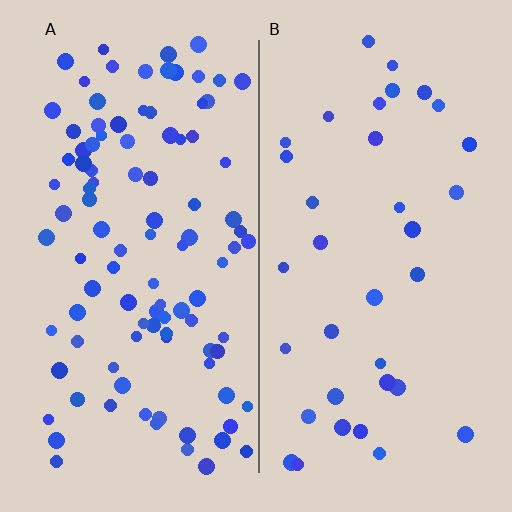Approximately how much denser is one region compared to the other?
Approximately 2.9× — region A over region B.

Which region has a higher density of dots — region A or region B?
A (the left).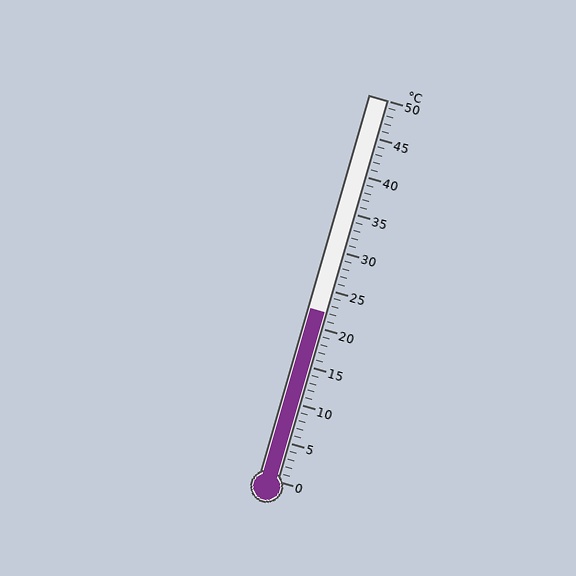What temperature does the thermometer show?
The thermometer shows approximately 22°C.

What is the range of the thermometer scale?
The thermometer scale ranges from 0°C to 50°C.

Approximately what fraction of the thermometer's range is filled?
The thermometer is filled to approximately 45% of its range.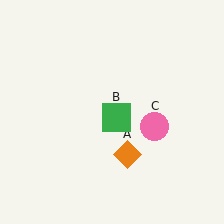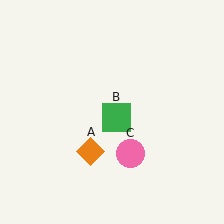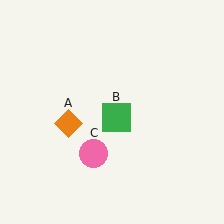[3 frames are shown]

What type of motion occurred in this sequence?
The orange diamond (object A), pink circle (object C) rotated clockwise around the center of the scene.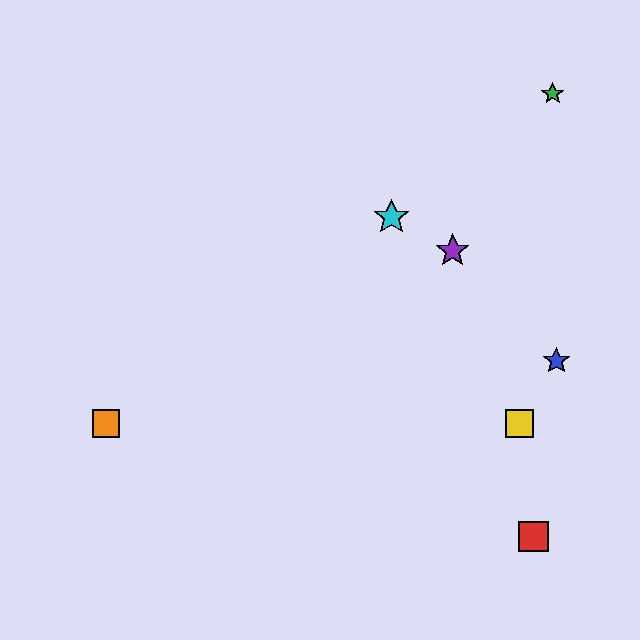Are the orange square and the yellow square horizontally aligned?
Yes, both are at y≈423.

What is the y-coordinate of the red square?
The red square is at y≈537.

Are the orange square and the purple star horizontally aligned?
No, the orange square is at y≈423 and the purple star is at y≈251.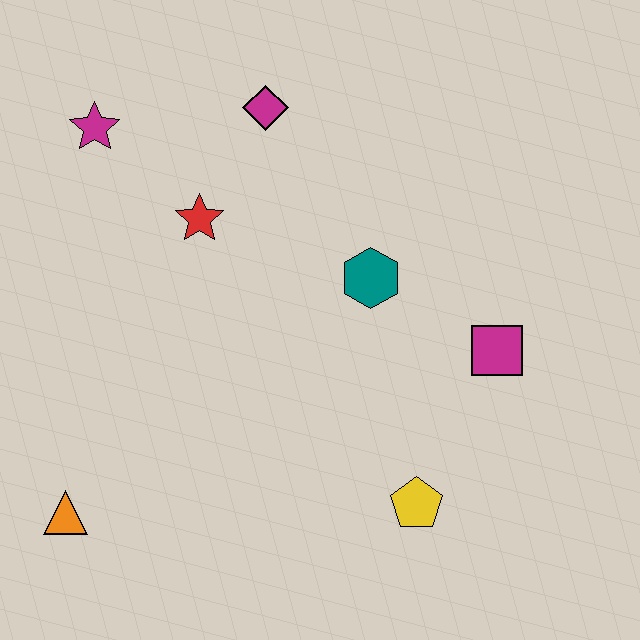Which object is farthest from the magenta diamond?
The orange triangle is farthest from the magenta diamond.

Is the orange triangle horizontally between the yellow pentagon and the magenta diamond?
No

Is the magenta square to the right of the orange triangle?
Yes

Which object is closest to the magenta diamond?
The red star is closest to the magenta diamond.